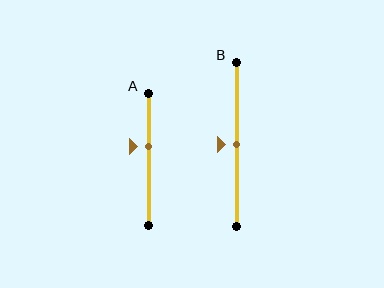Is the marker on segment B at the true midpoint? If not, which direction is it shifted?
Yes, the marker on segment B is at the true midpoint.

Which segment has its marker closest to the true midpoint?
Segment B has its marker closest to the true midpoint.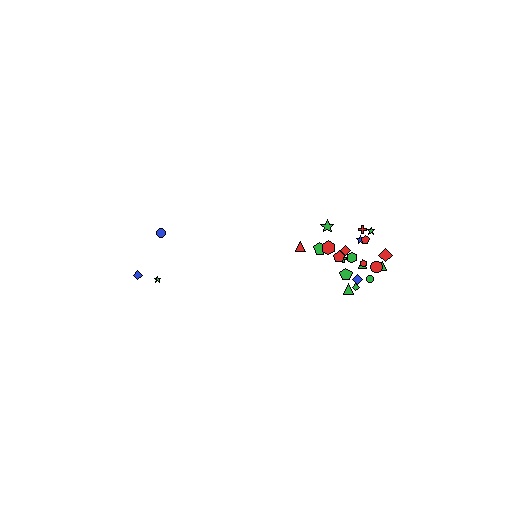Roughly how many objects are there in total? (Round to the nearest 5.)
Roughly 25 objects in total.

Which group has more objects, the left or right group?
The right group.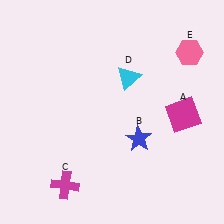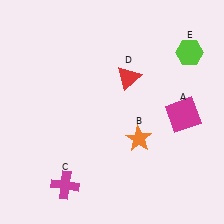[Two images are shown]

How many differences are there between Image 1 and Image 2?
There are 3 differences between the two images.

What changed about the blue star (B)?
In Image 1, B is blue. In Image 2, it changed to orange.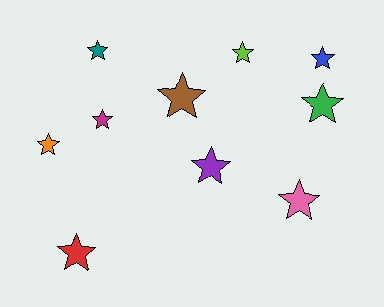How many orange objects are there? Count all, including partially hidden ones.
There is 1 orange object.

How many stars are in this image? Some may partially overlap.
There are 10 stars.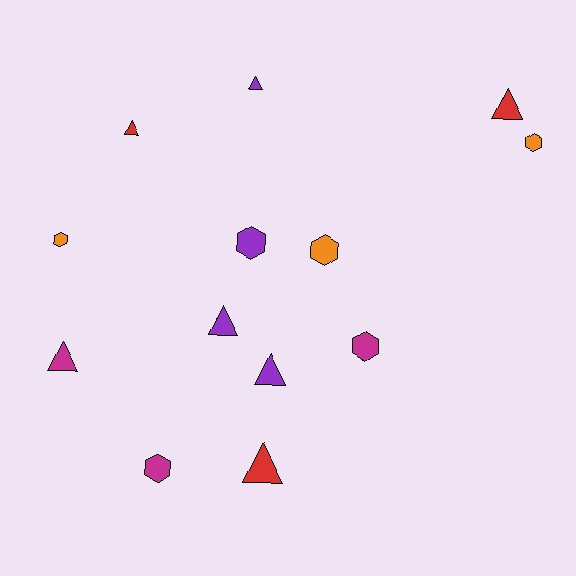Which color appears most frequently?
Purple, with 4 objects.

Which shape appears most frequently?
Triangle, with 7 objects.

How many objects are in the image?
There are 13 objects.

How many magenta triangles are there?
There is 1 magenta triangle.